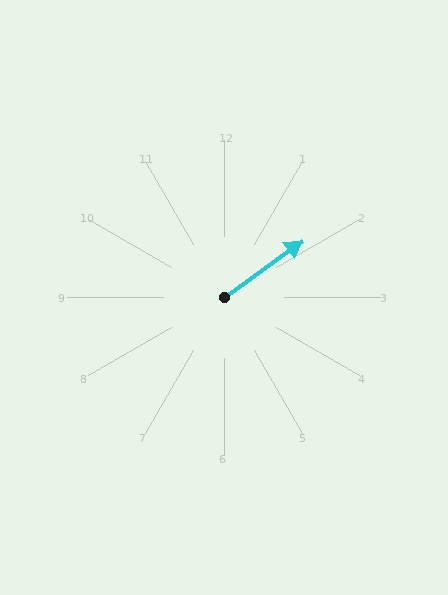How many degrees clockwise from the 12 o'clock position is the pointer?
Approximately 54 degrees.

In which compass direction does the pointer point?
Northeast.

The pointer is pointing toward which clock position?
Roughly 2 o'clock.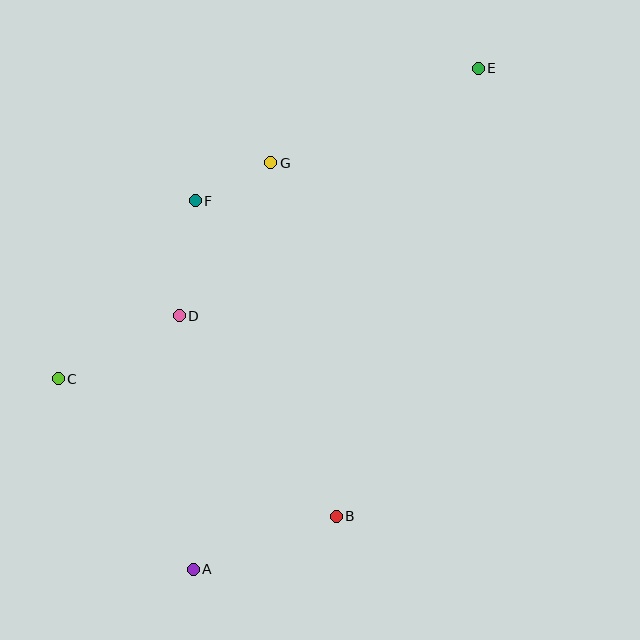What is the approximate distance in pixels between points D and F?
The distance between D and F is approximately 116 pixels.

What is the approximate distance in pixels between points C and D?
The distance between C and D is approximately 136 pixels.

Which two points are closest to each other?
Points F and G are closest to each other.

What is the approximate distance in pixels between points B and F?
The distance between B and F is approximately 345 pixels.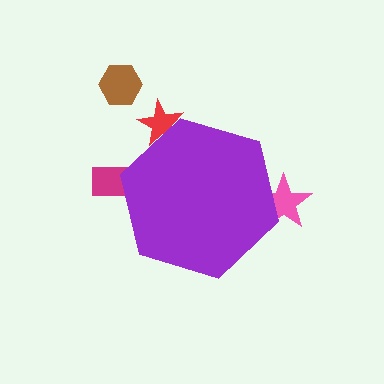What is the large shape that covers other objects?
A purple hexagon.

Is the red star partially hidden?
Yes, the red star is partially hidden behind the purple hexagon.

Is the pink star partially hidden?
Yes, the pink star is partially hidden behind the purple hexagon.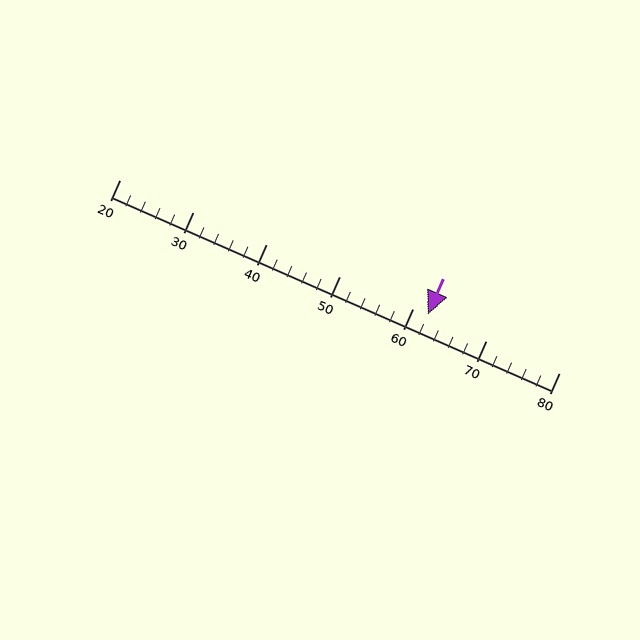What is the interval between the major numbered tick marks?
The major tick marks are spaced 10 units apart.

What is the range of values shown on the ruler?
The ruler shows values from 20 to 80.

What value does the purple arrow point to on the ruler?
The purple arrow points to approximately 62.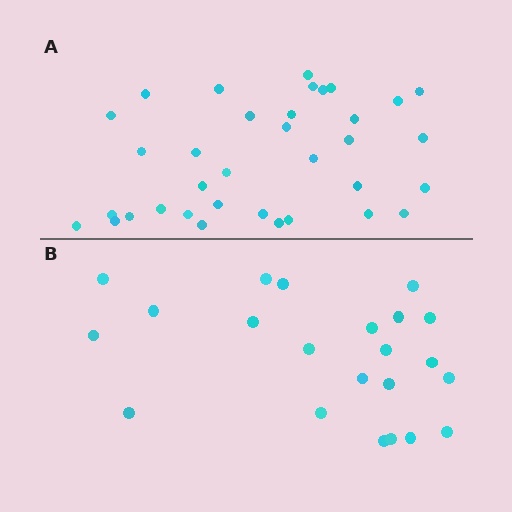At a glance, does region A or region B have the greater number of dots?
Region A (the top region) has more dots.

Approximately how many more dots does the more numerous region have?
Region A has approximately 15 more dots than region B.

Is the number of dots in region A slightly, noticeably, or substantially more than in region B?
Region A has substantially more. The ratio is roughly 1.6 to 1.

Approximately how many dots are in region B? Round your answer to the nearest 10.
About 20 dots. (The exact count is 22, which rounds to 20.)